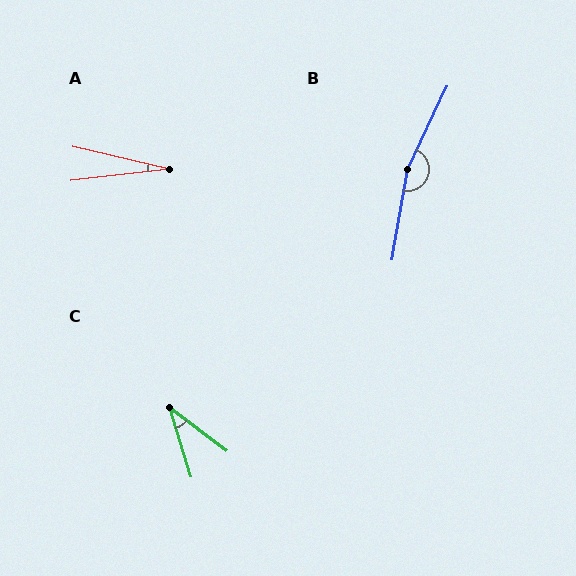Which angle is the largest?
B, at approximately 164 degrees.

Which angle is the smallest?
A, at approximately 20 degrees.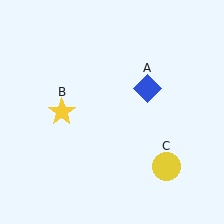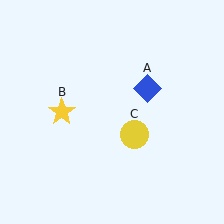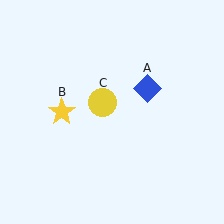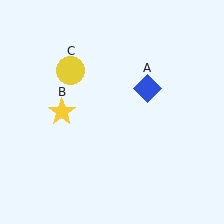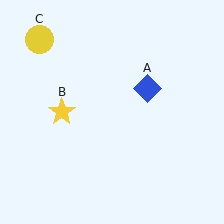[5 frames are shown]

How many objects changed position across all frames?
1 object changed position: yellow circle (object C).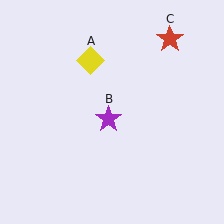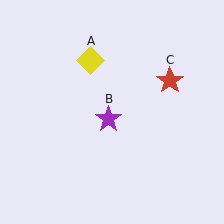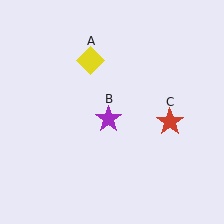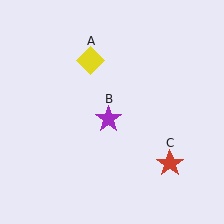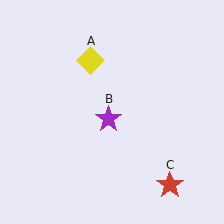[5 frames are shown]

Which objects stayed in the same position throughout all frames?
Yellow diamond (object A) and purple star (object B) remained stationary.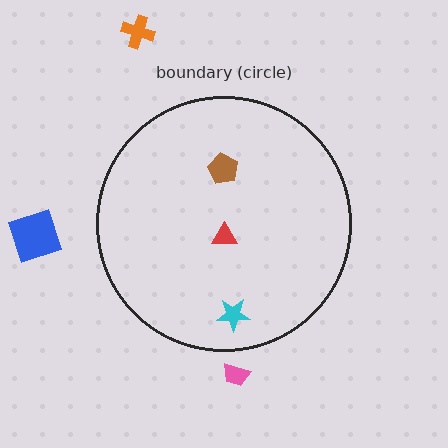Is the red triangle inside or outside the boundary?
Inside.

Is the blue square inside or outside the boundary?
Outside.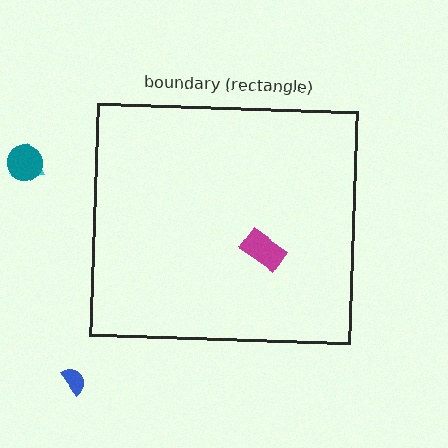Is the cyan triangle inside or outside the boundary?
Outside.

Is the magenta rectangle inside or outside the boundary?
Inside.